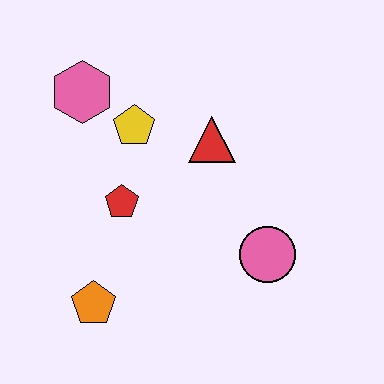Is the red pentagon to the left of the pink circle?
Yes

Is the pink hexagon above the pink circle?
Yes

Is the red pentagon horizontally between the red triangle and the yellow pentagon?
No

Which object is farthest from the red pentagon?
The pink circle is farthest from the red pentagon.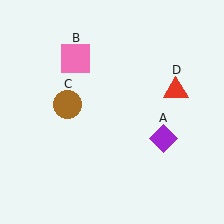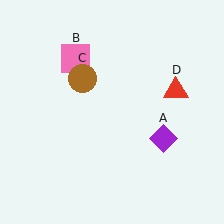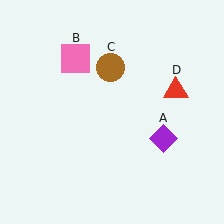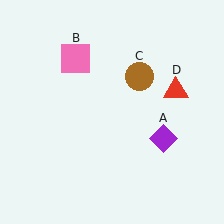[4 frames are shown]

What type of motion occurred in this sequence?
The brown circle (object C) rotated clockwise around the center of the scene.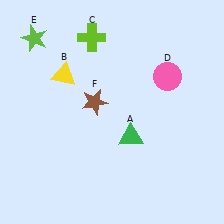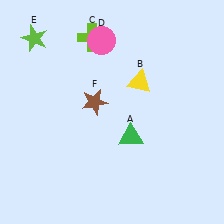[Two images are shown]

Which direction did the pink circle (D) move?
The pink circle (D) moved left.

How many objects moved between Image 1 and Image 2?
2 objects moved between the two images.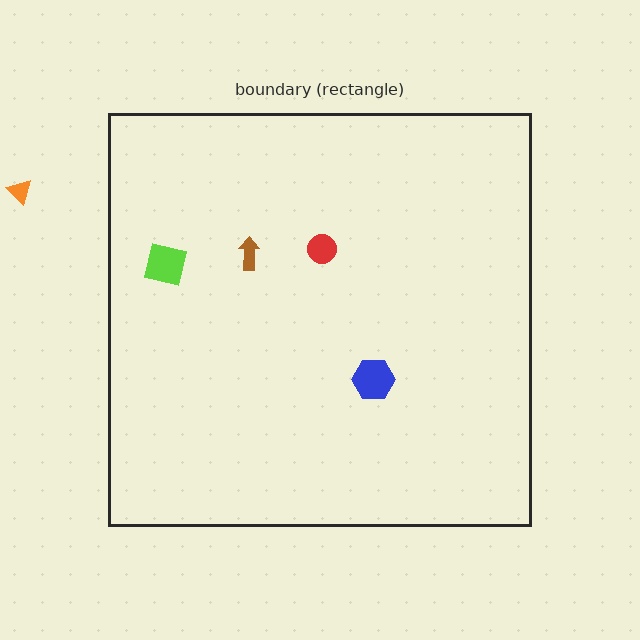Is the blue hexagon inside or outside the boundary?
Inside.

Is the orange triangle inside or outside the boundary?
Outside.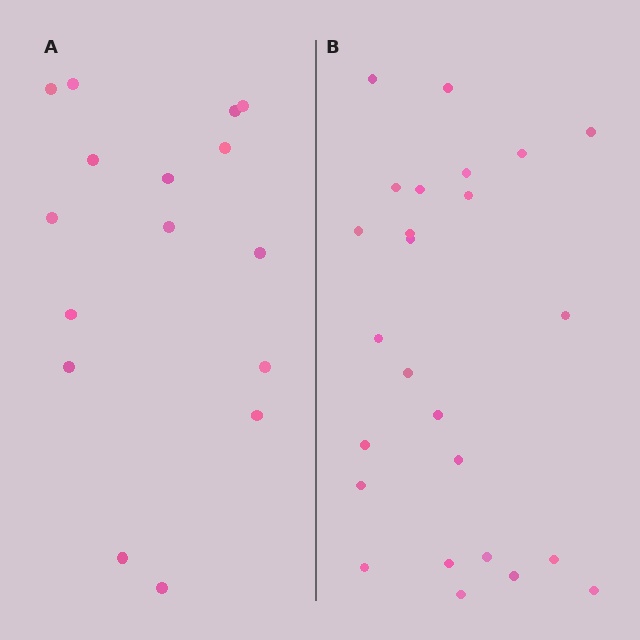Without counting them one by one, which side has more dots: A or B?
Region B (the right region) has more dots.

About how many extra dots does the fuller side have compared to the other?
Region B has roughly 8 or so more dots than region A.